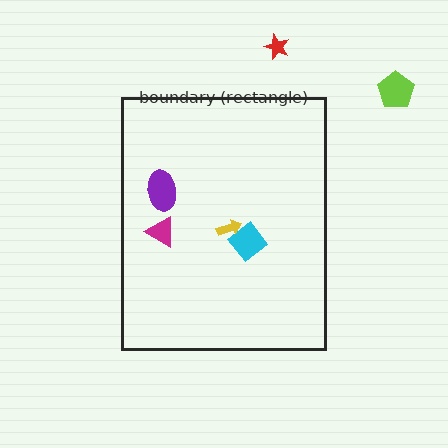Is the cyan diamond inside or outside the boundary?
Inside.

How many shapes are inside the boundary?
4 inside, 2 outside.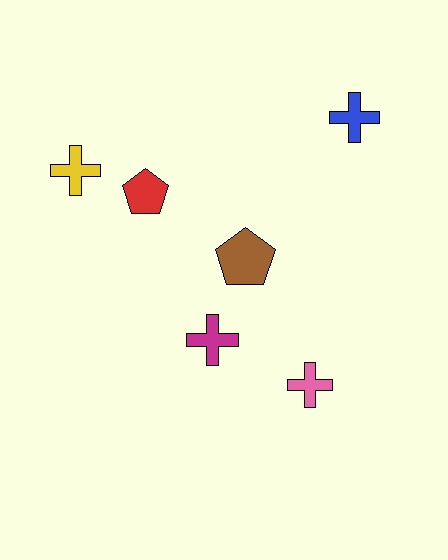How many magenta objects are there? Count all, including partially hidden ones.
There is 1 magenta object.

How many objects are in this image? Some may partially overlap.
There are 6 objects.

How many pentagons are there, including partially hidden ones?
There are 2 pentagons.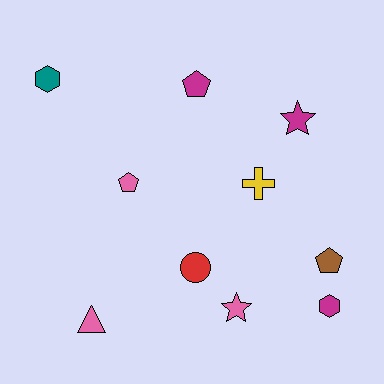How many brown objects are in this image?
There is 1 brown object.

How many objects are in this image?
There are 10 objects.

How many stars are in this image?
There are 2 stars.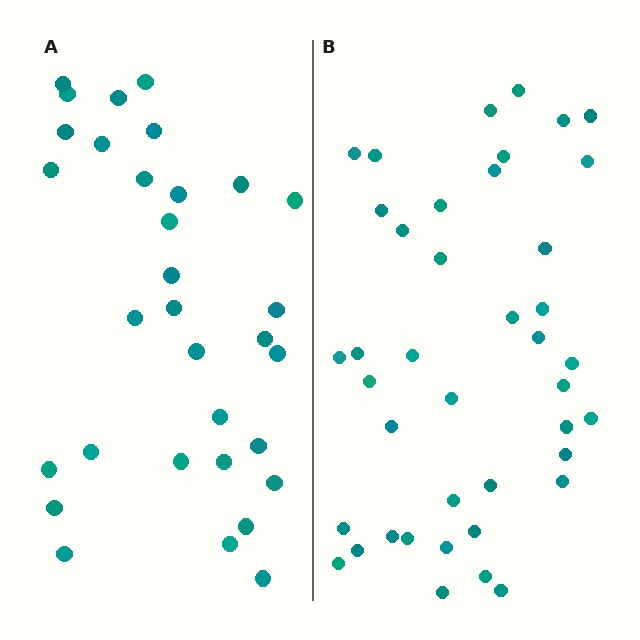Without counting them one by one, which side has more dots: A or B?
Region B (the right region) has more dots.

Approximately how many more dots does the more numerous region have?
Region B has roughly 8 or so more dots than region A.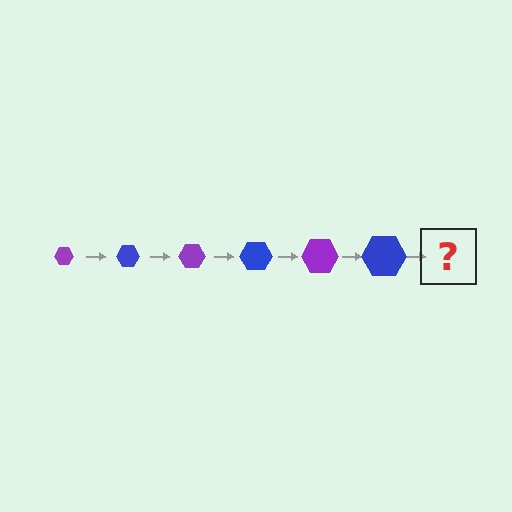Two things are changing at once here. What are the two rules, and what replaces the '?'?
The two rules are that the hexagon grows larger each step and the color cycles through purple and blue. The '?' should be a purple hexagon, larger than the previous one.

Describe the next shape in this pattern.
It should be a purple hexagon, larger than the previous one.